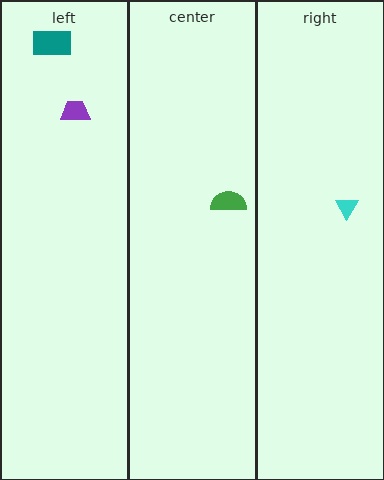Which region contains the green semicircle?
The center region.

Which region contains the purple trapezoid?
The left region.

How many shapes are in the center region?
1.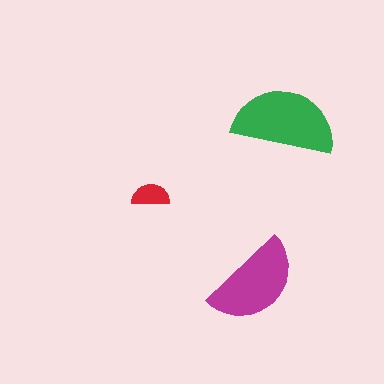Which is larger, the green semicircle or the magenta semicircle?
The green one.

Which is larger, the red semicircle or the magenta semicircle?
The magenta one.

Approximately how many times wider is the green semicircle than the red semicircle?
About 2.5 times wider.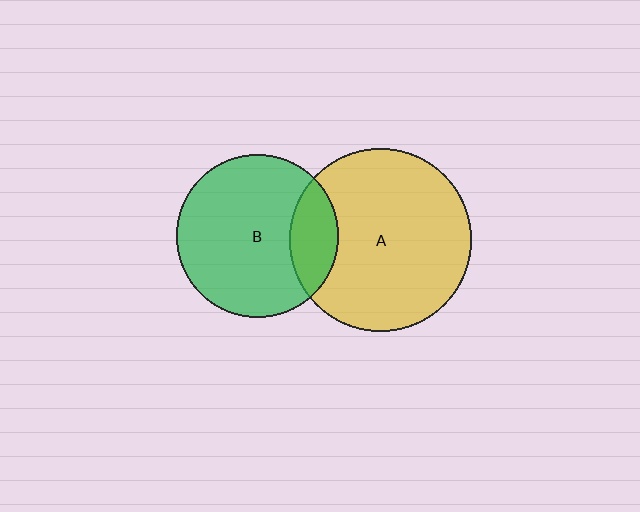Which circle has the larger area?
Circle A (yellow).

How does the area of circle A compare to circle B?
Approximately 1.3 times.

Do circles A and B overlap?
Yes.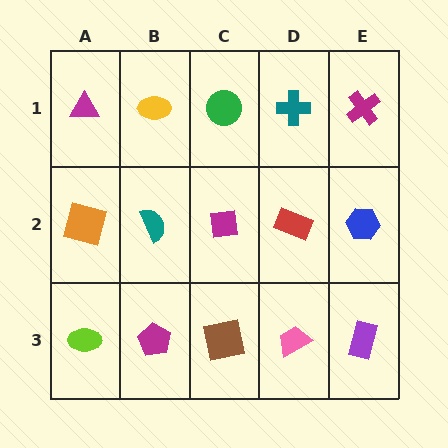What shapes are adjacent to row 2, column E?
A magenta cross (row 1, column E), a purple rectangle (row 3, column E), a red rectangle (row 2, column D).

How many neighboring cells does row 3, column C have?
3.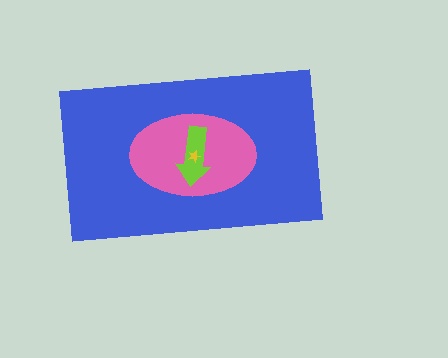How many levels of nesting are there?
4.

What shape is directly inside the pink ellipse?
The lime arrow.